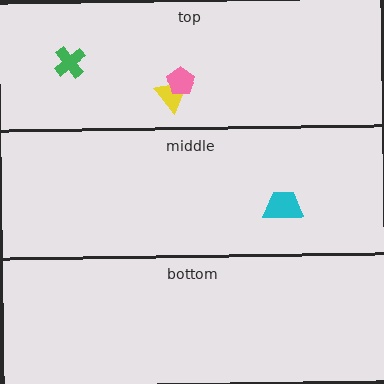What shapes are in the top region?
The green cross, the yellow triangle, the pink pentagon.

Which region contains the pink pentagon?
The top region.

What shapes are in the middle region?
The cyan trapezoid.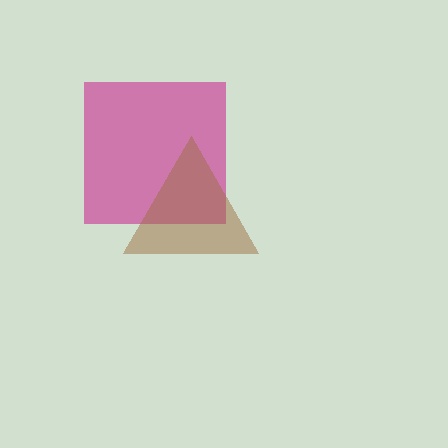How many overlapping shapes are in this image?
There are 2 overlapping shapes in the image.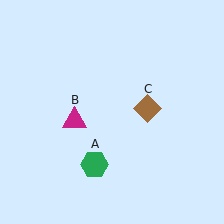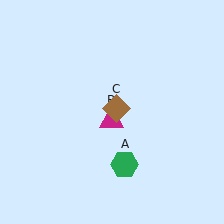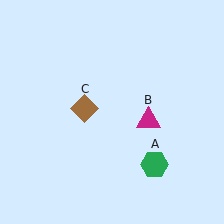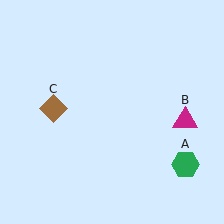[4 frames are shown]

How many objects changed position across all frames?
3 objects changed position: green hexagon (object A), magenta triangle (object B), brown diamond (object C).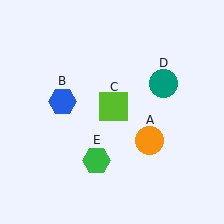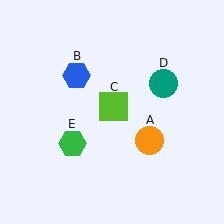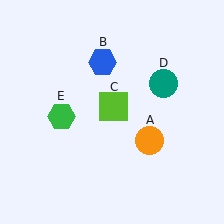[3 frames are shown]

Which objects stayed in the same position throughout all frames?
Orange circle (object A) and lime square (object C) and teal circle (object D) remained stationary.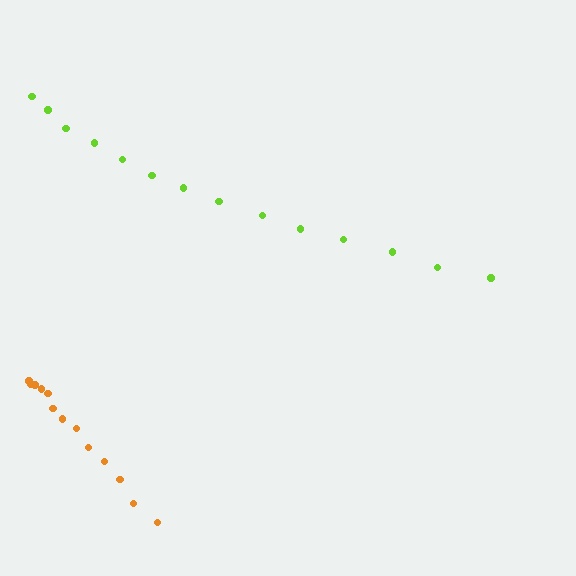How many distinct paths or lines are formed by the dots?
There are 2 distinct paths.